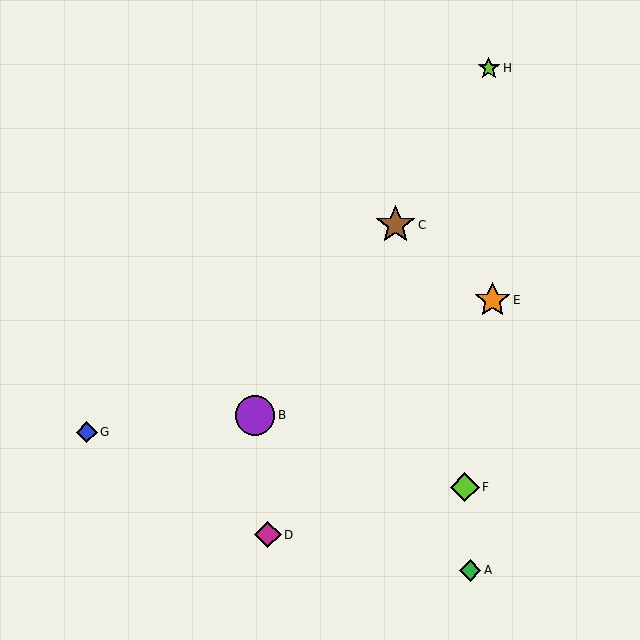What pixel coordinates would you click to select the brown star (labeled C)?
Click at (395, 225) to select the brown star C.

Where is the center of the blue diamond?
The center of the blue diamond is at (87, 432).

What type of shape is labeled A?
Shape A is a green diamond.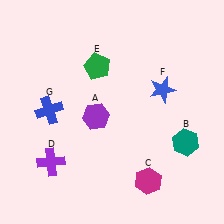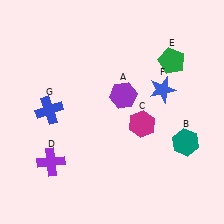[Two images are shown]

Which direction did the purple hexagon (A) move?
The purple hexagon (A) moved right.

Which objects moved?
The objects that moved are: the purple hexagon (A), the magenta hexagon (C), the green pentagon (E).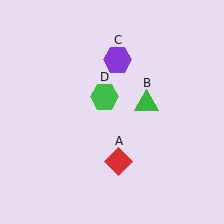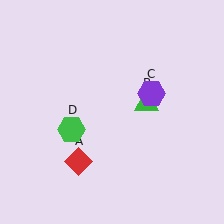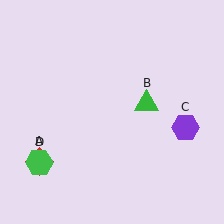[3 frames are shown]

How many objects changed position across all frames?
3 objects changed position: red diamond (object A), purple hexagon (object C), green hexagon (object D).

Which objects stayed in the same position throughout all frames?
Green triangle (object B) remained stationary.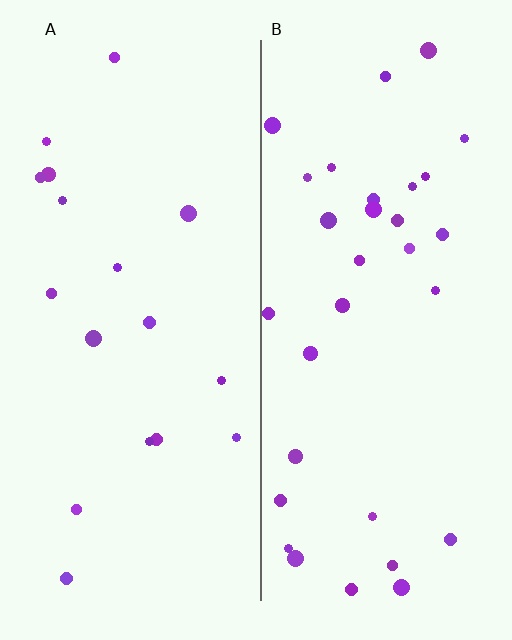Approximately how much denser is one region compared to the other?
Approximately 1.8× — region B over region A.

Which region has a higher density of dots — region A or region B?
B (the right).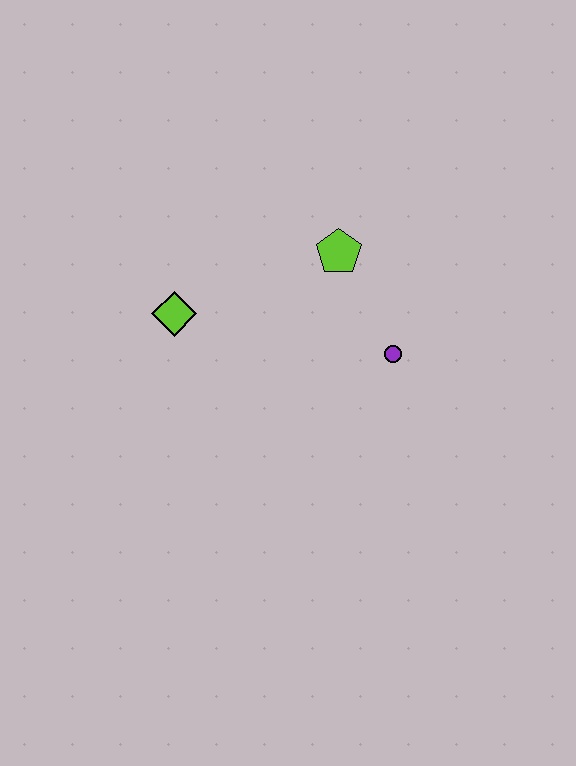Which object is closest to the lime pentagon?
The purple circle is closest to the lime pentagon.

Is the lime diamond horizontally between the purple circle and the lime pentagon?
No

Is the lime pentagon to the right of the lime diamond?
Yes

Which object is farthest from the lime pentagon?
The lime diamond is farthest from the lime pentagon.